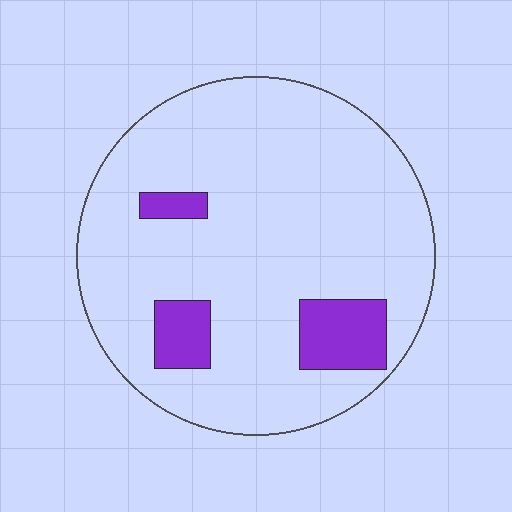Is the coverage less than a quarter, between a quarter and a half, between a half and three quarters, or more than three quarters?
Less than a quarter.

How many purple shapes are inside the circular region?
3.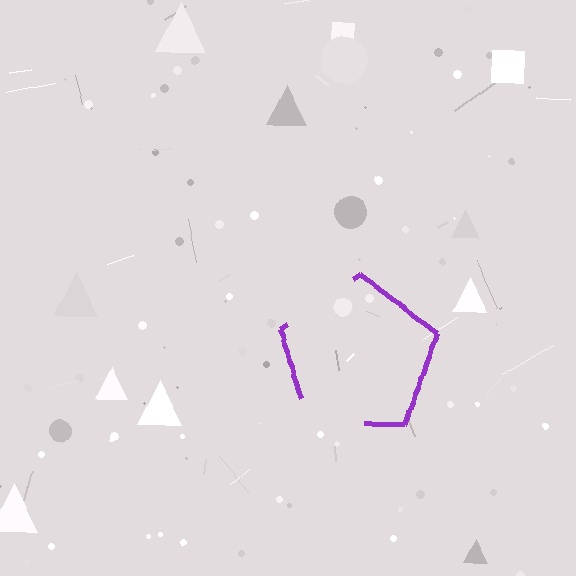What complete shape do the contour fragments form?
The contour fragments form a pentagon.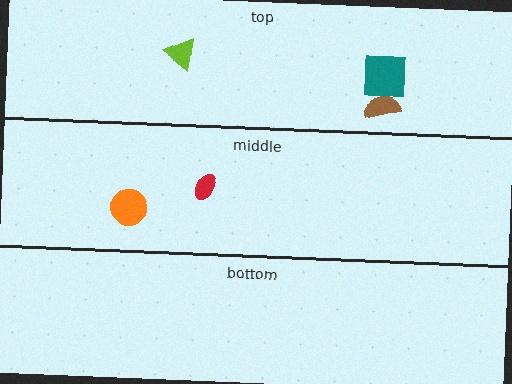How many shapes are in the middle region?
2.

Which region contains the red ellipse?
The middle region.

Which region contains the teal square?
The top region.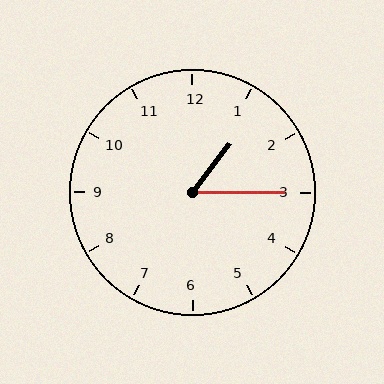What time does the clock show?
1:15.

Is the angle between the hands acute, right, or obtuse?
It is acute.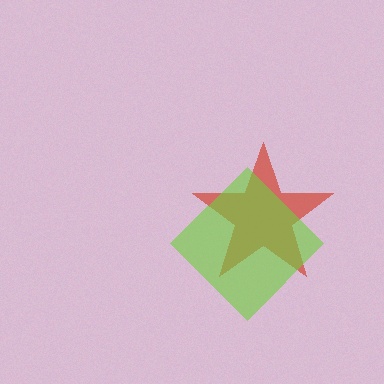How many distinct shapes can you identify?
There are 2 distinct shapes: a red star, a lime diamond.